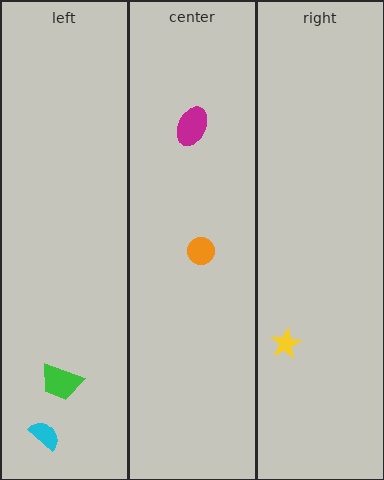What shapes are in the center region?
The orange circle, the magenta ellipse.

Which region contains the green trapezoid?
The left region.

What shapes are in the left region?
The green trapezoid, the cyan semicircle.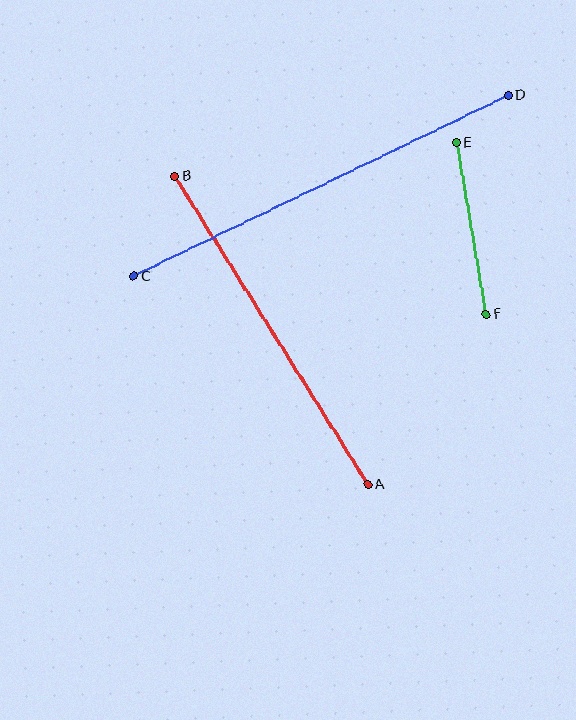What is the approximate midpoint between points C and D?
The midpoint is at approximately (321, 186) pixels.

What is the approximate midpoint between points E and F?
The midpoint is at approximately (471, 228) pixels.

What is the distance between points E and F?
The distance is approximately 174 pixels.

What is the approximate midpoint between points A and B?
The midpoint is at approximately (271, 331) pixels.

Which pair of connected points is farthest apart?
Points C and D are farthest apart.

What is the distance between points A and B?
The distance is approximately 364 pixels.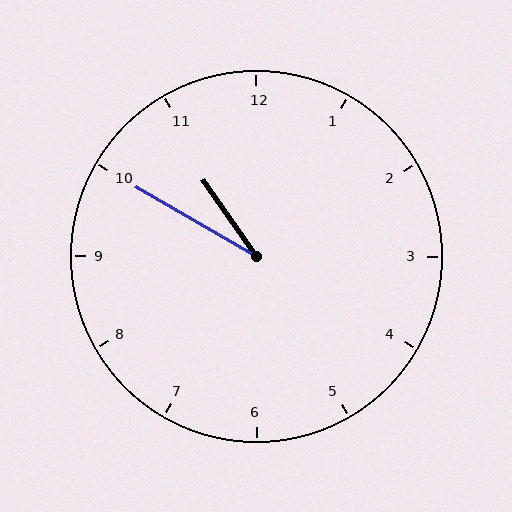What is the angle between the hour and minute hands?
Approximately 25 degrees.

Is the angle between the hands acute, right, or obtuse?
It is acute.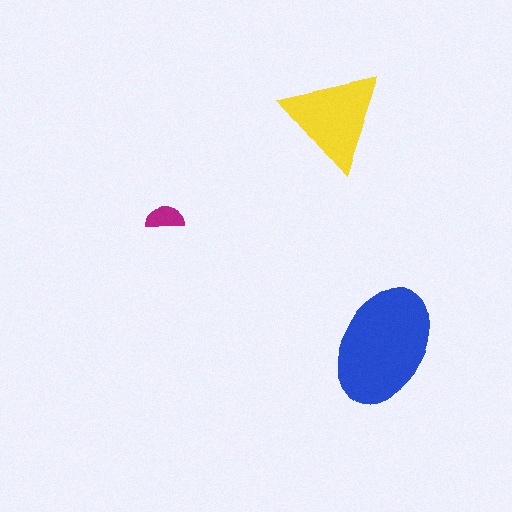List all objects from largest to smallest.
The blue ellipse, the yellow triangle, the magenta semicircle.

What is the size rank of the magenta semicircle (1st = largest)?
3rd.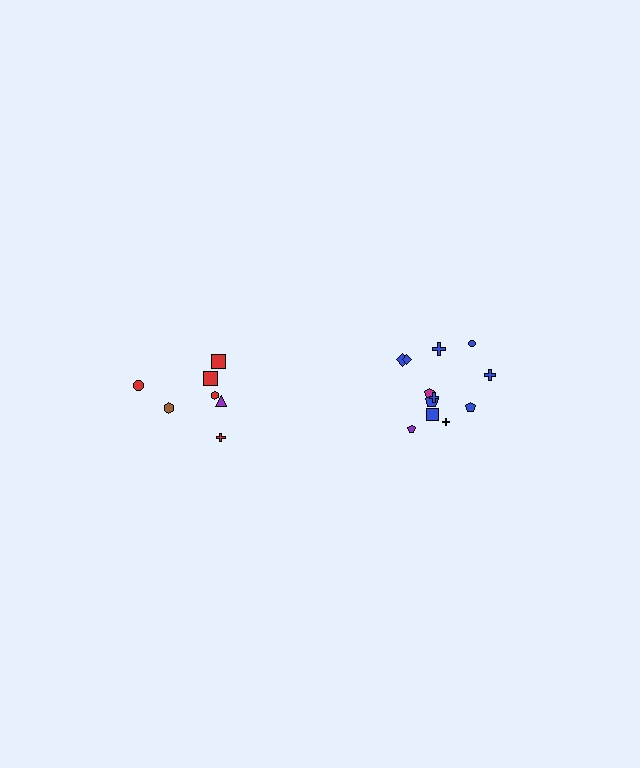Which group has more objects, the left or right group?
The right group.